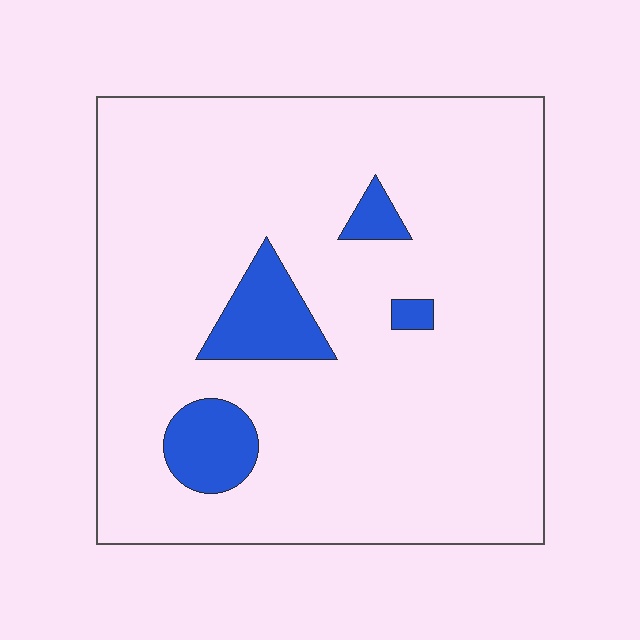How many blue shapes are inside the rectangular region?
4.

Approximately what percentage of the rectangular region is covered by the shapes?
Approximately 10%.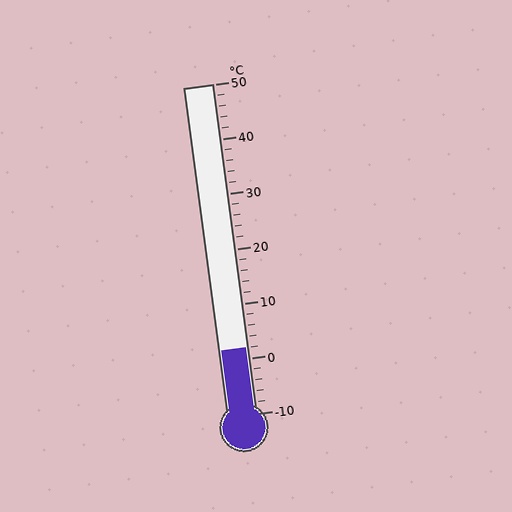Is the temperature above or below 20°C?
The temperature is below 20°C.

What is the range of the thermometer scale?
The thermometer scale ranges from -10°C to 50°C.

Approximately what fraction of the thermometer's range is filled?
The thermometer is filled to approximately 20% of its range.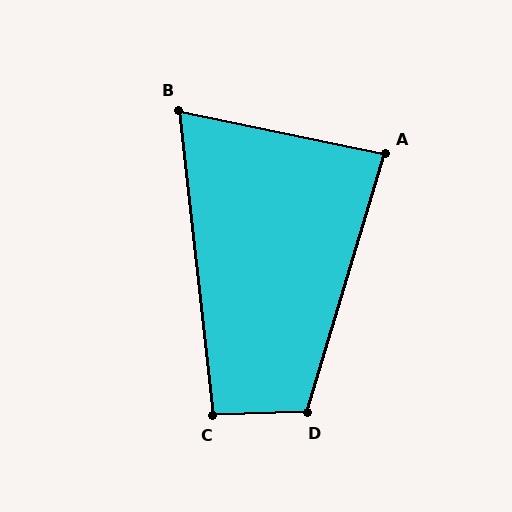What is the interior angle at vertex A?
Approximately 85 degrees (acute).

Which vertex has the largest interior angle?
D, at approximately 108 degrees.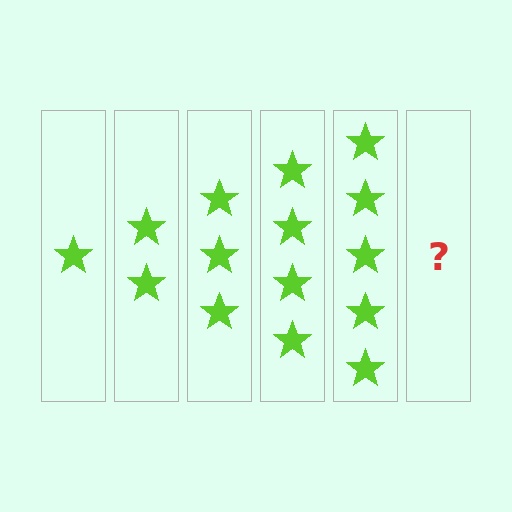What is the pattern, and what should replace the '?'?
The pattern is that each step adds one more star. The '?' should be 6 stars.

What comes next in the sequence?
The next element should be 6 stars.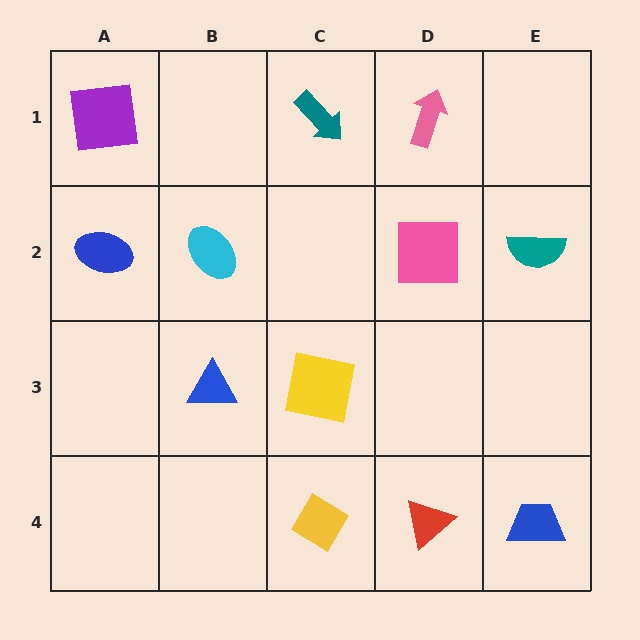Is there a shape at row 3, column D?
No, that cell is empty.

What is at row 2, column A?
A blue ellipse.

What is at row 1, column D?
A pink arrow.